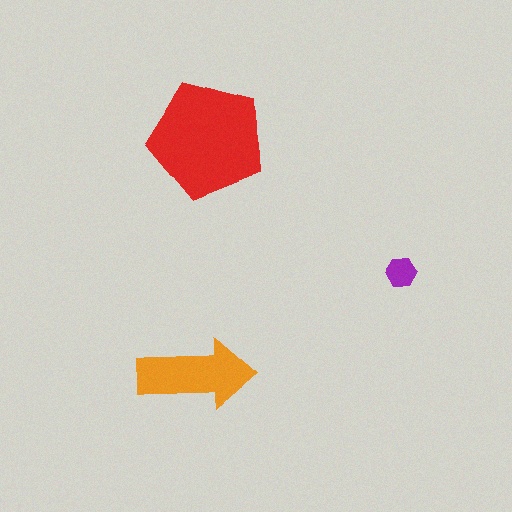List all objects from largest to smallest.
The red pentagon, the orange arrow, the purple hexagon.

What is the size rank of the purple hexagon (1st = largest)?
3rd.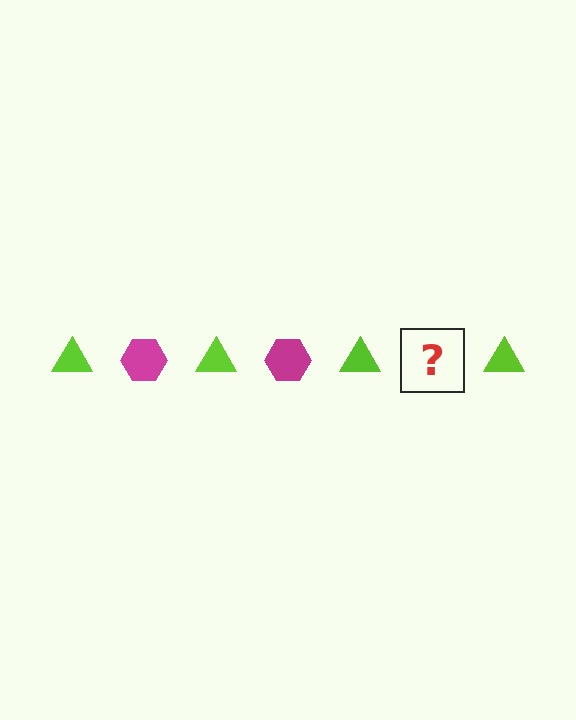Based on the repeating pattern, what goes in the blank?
The blank should be a magenta hexagon.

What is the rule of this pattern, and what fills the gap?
The rule is that the pattern alternates between lime triangle and magenta hexagon. The gap should be filled with a magenta hexagon.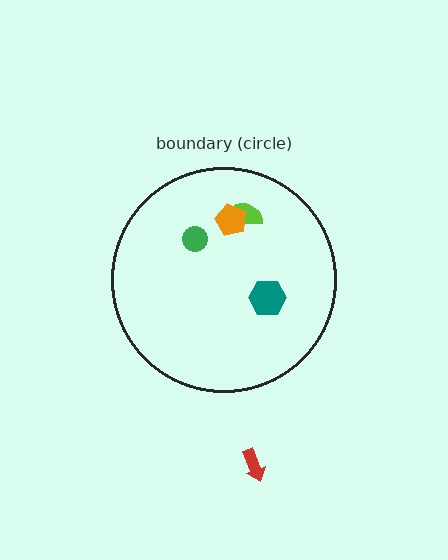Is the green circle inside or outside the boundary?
Inside.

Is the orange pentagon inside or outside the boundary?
Inside.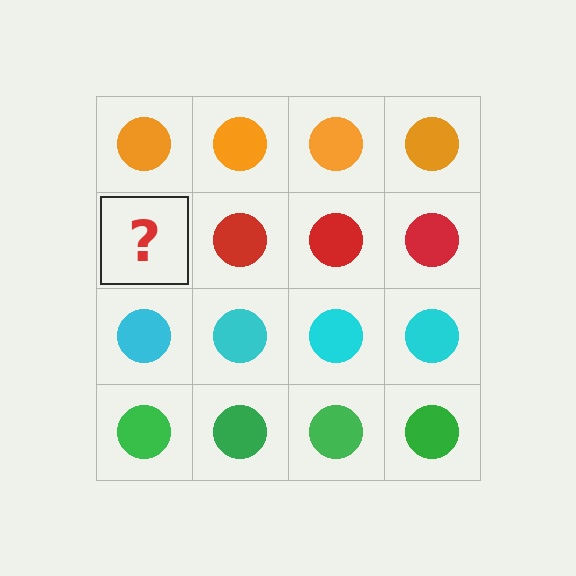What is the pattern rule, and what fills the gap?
The rule is that each row has a consistent color. The gap should be filled with a red circle.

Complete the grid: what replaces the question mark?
The question mark should be replaced with a red circle.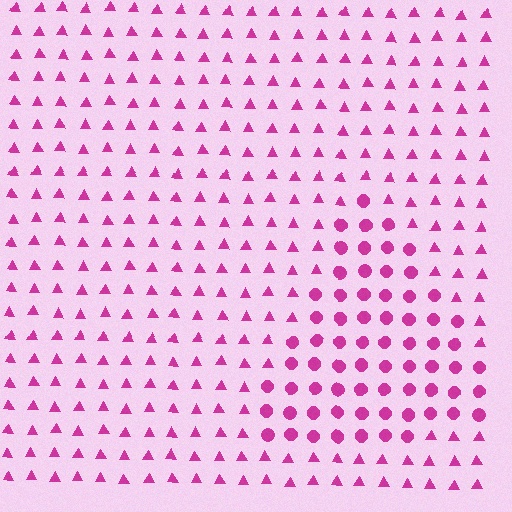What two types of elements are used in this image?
The image uses circles inside the triangle region and triangles outside it.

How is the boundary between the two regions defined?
The boundary is defined by a change in element shape: circles inside vs. triangles outside. All elements share the same color and spacing.